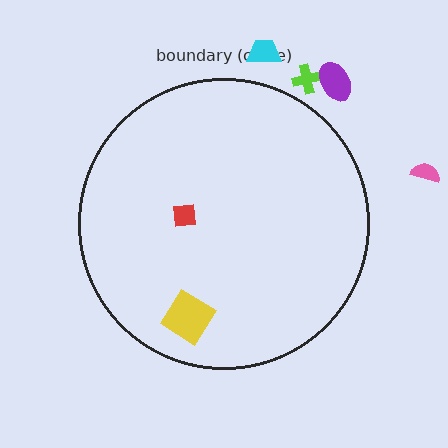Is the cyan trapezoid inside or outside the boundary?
Outside.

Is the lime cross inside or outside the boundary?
Outside.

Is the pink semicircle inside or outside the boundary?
Outside.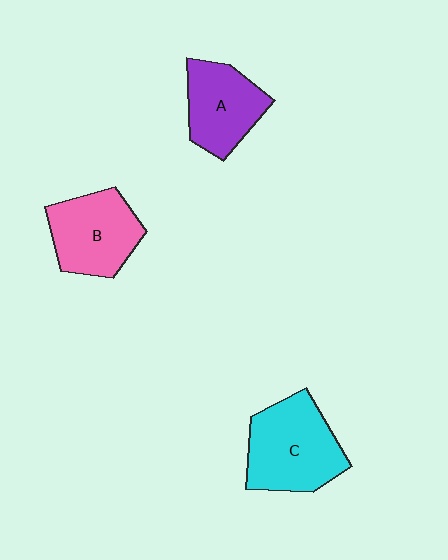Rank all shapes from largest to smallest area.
From largest to smallest: C (cyan), B (pink), A (purple).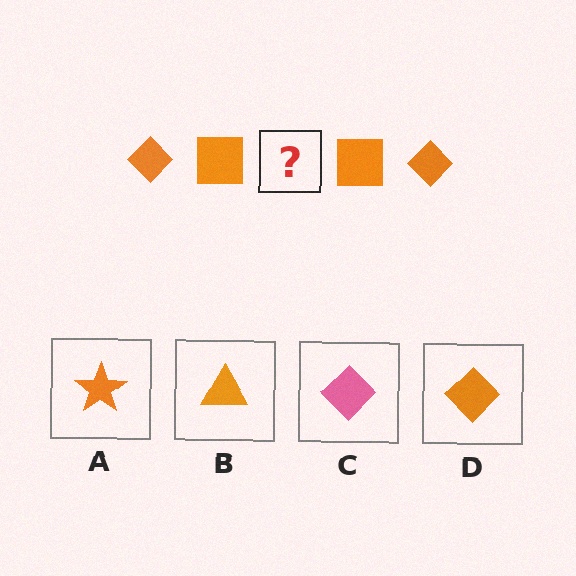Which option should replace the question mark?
Option D.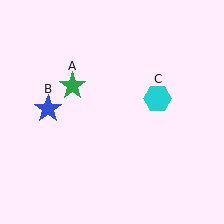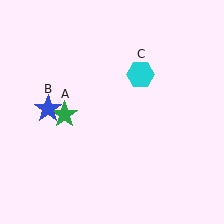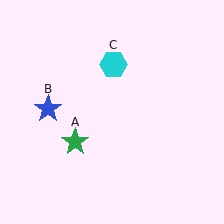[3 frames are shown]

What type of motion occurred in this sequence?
The green star (object A), cyan hexagon (object C) rotated counterclockwise around the center of the scene.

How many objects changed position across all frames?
2 objects changed position: green star (object A), cyan hexagon (object C).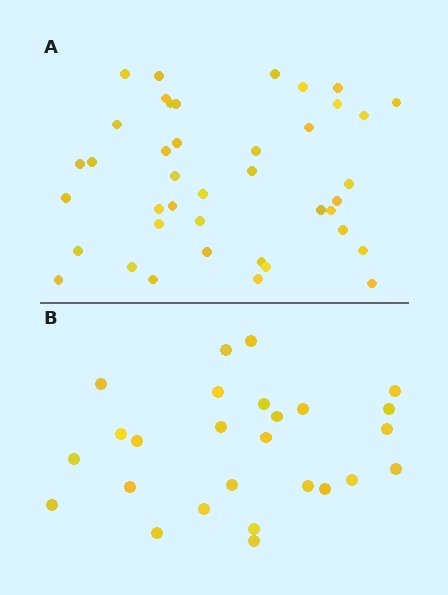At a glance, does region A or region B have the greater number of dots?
Region A (the top region) has more dots.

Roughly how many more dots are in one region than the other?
Region A has approximately 15 more dots than region B.